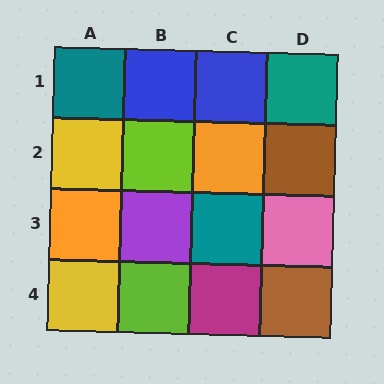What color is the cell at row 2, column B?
Lime.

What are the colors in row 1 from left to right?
Teal, blue, blue, teal.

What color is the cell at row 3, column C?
Teal.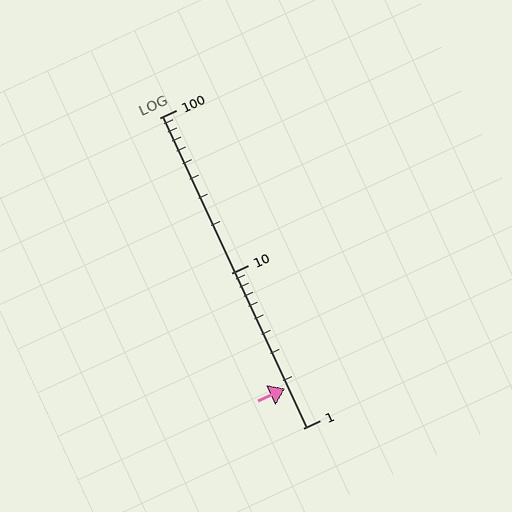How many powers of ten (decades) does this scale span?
The scale spans 2 decades, from 1 to 100.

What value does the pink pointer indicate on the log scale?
The pointer indicates approximately 1.8.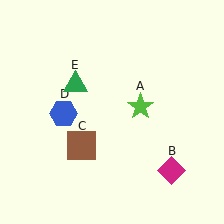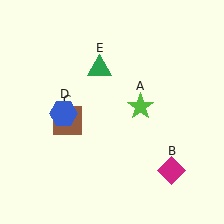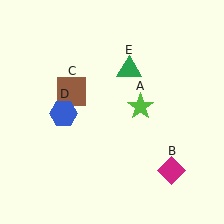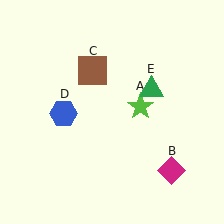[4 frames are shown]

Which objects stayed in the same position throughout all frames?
Lime star (object A) and magenta diamond (object B) and blue hexagon (object D) remained stationary.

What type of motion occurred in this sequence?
The brown square (object C), green triangle (object E) rotated clockwise around the center of the scene.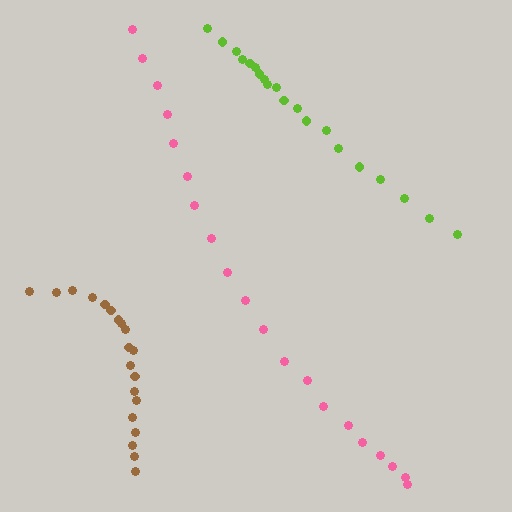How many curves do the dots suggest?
There are 3 distinct paths.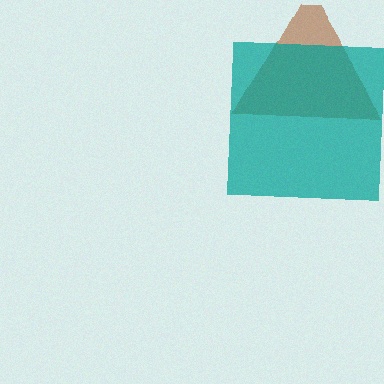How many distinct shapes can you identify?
There are 2 distinct shapes: a brown triangle, a teal square.